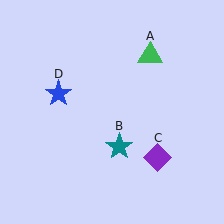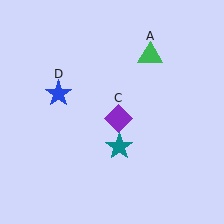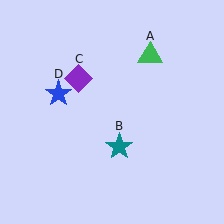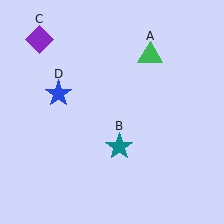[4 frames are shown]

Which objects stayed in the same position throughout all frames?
Green triangle (object A) and teal star (object B) and blue star (object D) remained stationary.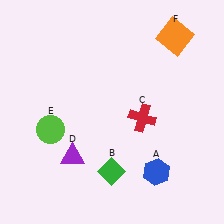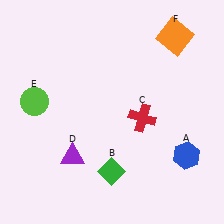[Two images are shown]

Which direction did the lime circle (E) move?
The lime circle (E) moved up.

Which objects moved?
The objects that moved are: the blue hexagon (A), the lime circle (E).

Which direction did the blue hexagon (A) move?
The blue hexagon (A) moved right.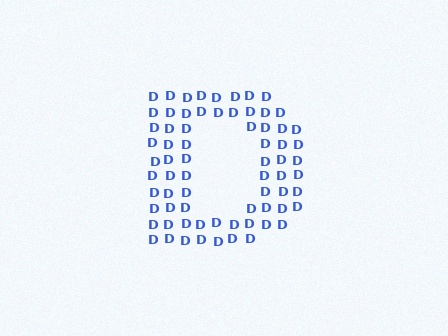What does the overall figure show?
The overall figure shows the letter D.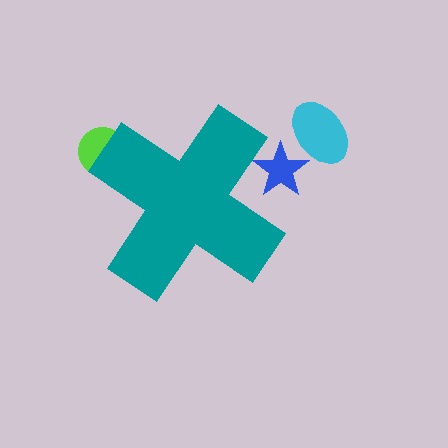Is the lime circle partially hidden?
Yes, the lime circle is partially hidden behind the teal cross.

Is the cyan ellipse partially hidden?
No, the cyan ellipse is fully visible.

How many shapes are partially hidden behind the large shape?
2 shapes are partially hidden.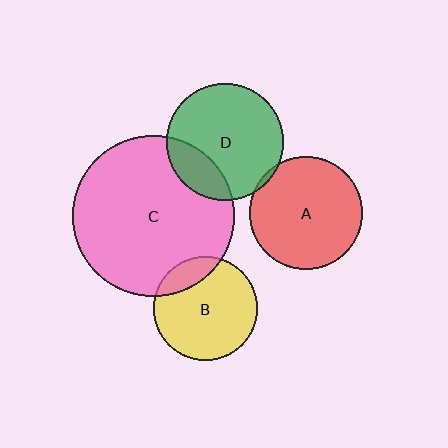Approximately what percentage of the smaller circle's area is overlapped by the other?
Approximately 5%.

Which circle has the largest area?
Circle C (pink).